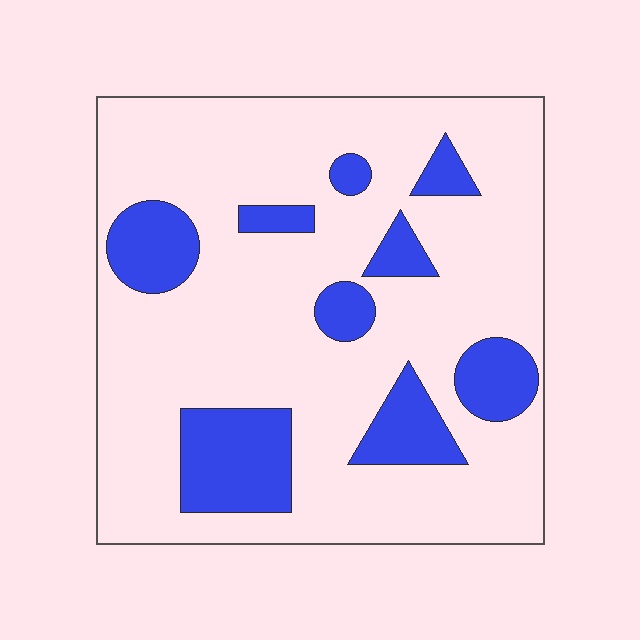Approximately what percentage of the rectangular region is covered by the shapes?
Approximately 20%.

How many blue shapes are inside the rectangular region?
9.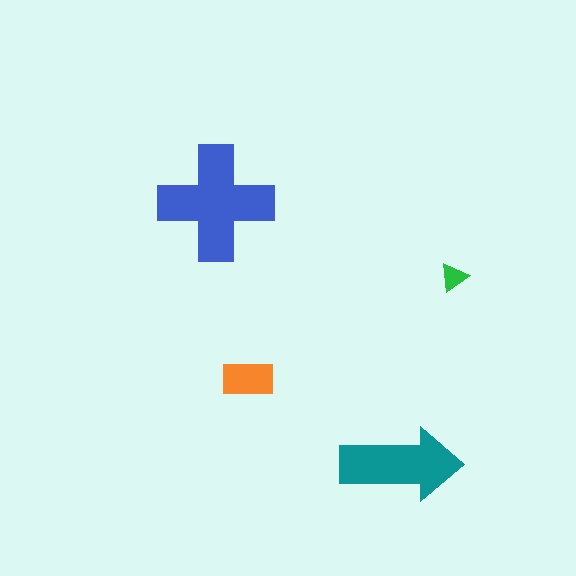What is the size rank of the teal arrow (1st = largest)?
2nd.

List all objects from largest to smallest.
The blue cross, the teal arrow, the orange rectangle, the green triangle.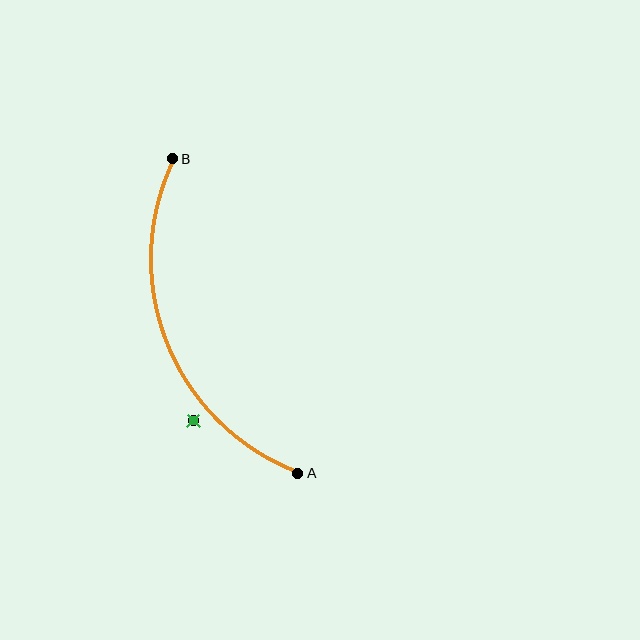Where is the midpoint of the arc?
The arc midpoint is the point on the curve farthest from the straight line joining A and B. It sits to the left of that line.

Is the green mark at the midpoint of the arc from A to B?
No — the green mark does not lie on the arc at all. It sits slightly outside the curve.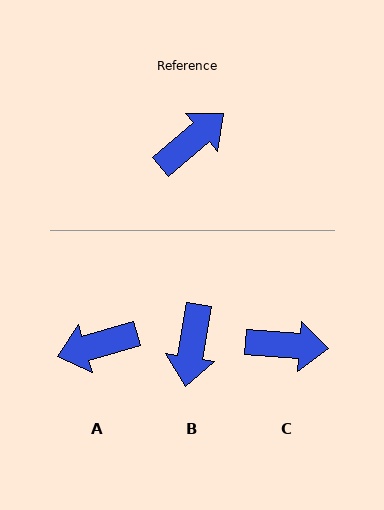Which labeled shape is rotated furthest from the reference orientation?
A, about 155 degrees away.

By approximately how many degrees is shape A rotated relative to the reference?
Approximately 155 degrees counter-clockwise.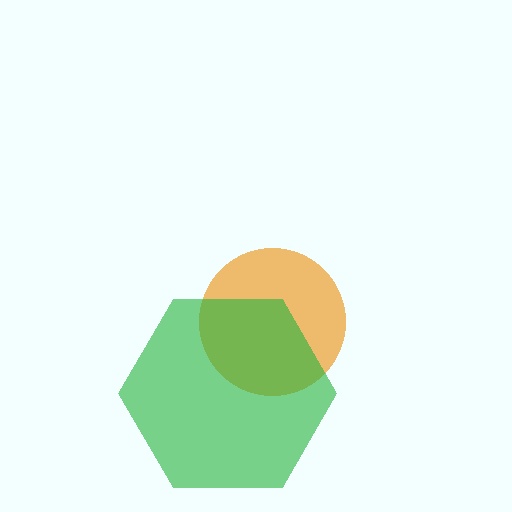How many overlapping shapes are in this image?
There are 2 overlapping shapes in the image.